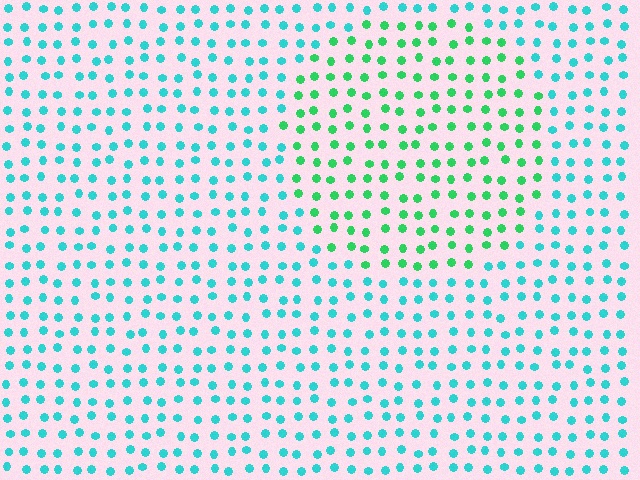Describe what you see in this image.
The image is filled with small cyan elements in a uniform arrangement. A circle-shaped region is visible where the elements are tinted to a slightly different hue, forming a subtle color boundary.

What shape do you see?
I see a circle.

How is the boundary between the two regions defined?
The boundary is defined purely by a slight shift in hue (about 40 degrees). Spacing, size, and orientation are identical on both sides.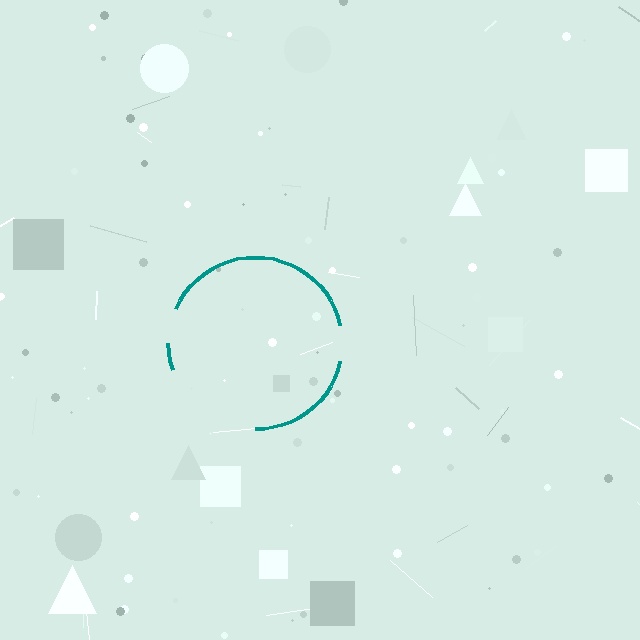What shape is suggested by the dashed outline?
The dashed outline suggests a circle.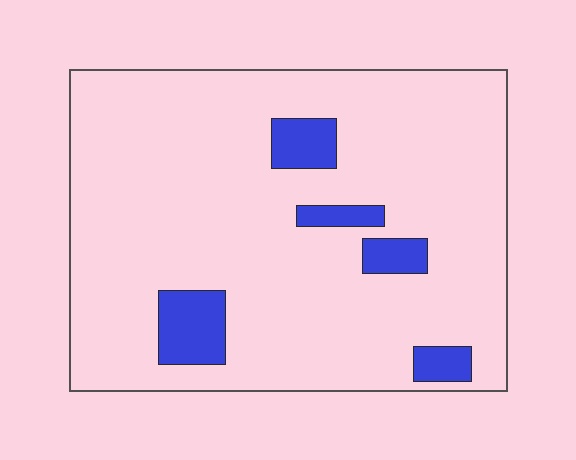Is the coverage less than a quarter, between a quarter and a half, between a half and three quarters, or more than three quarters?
Less than a quarter.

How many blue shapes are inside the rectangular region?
5.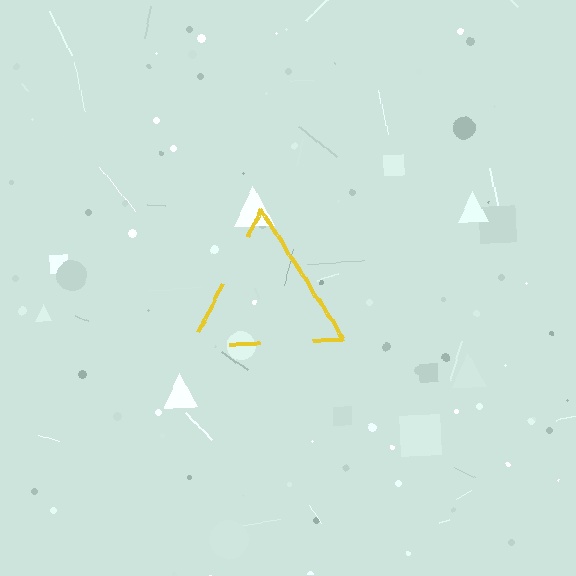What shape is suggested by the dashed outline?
The dashed outline suggests a triangle.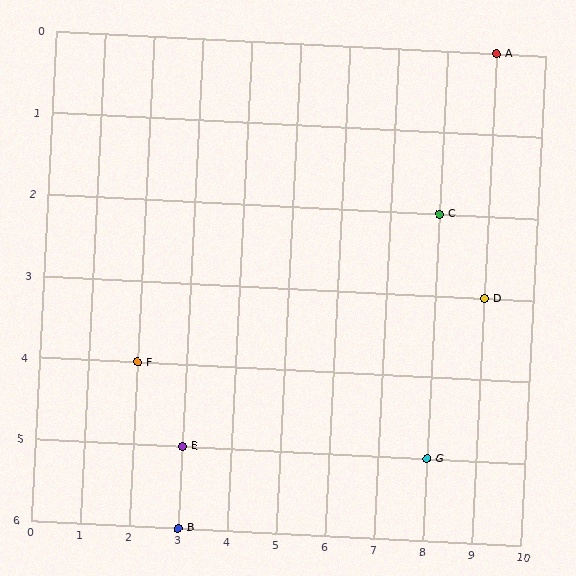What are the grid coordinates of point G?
Point G is at grid coordinates (8, 5).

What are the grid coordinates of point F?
Point F is at grid coordinates (2, 4).